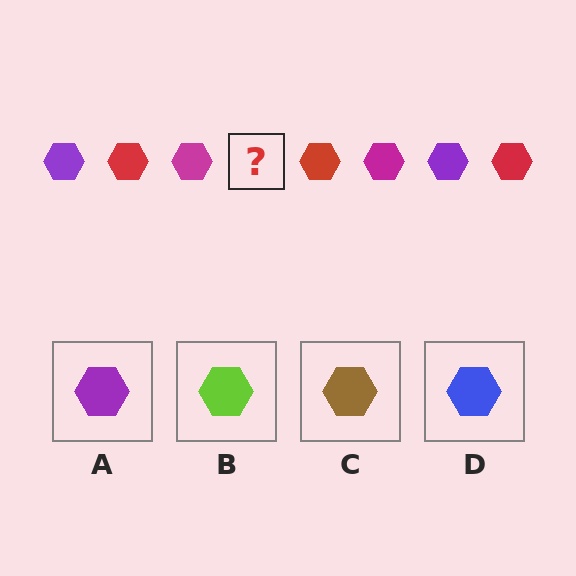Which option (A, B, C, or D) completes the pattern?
A.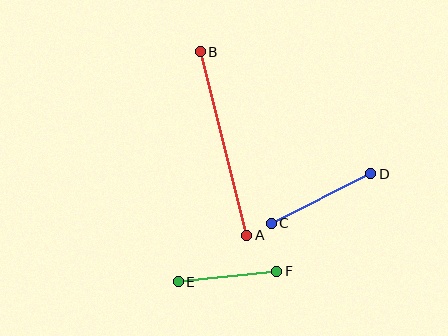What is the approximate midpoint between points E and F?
The midpoint is at approximately (227, 277) pixels.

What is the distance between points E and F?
The distance is approximately 99 pixels.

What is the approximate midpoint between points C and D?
The midpoint is at approximately (321, 199) pixels.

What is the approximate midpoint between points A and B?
The midpoint is at approximately (224, 144) pixels.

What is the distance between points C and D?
The distance is approximately 111 pixels.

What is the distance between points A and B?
The distance is approximately 189 pixels.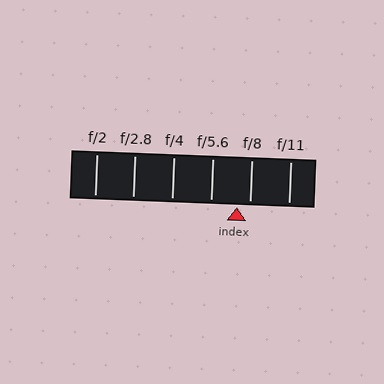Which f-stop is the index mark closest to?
The index mark is closest to f/8.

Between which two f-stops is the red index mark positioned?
The index mark is between f/5.6 and f/8.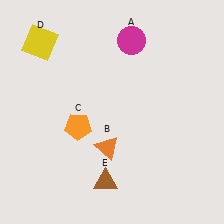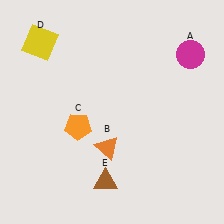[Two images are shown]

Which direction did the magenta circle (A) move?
The magenta circle (A) moved right.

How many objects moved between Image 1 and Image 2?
1 object moved between the two images.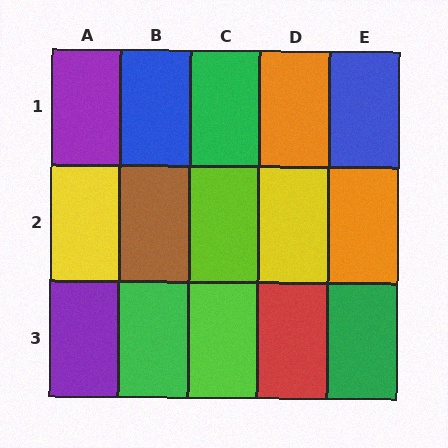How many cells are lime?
2 cells are lime.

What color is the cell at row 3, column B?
Green.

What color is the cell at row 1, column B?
Blue.